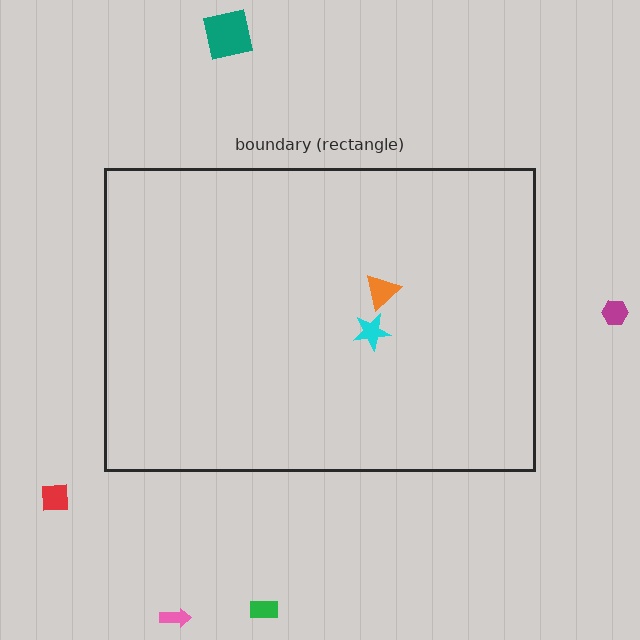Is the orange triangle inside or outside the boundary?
Inside.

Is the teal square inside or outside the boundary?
Outside.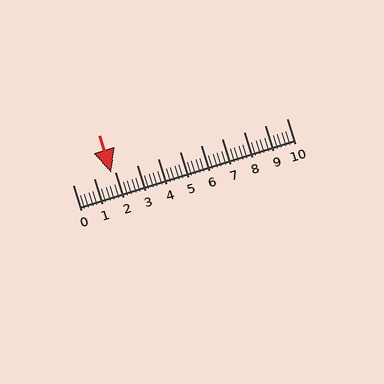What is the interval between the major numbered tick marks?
The major tick marks are spaced 1 units apart.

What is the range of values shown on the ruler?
The ruler shows values from 0 to 10.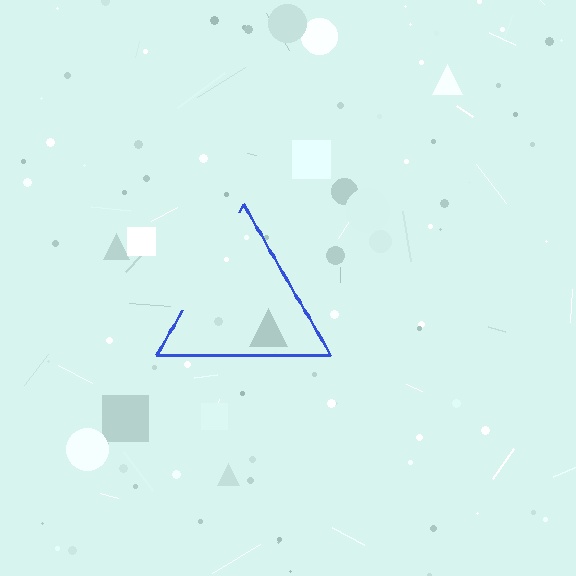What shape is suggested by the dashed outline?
The dashed outline suggests a triangle.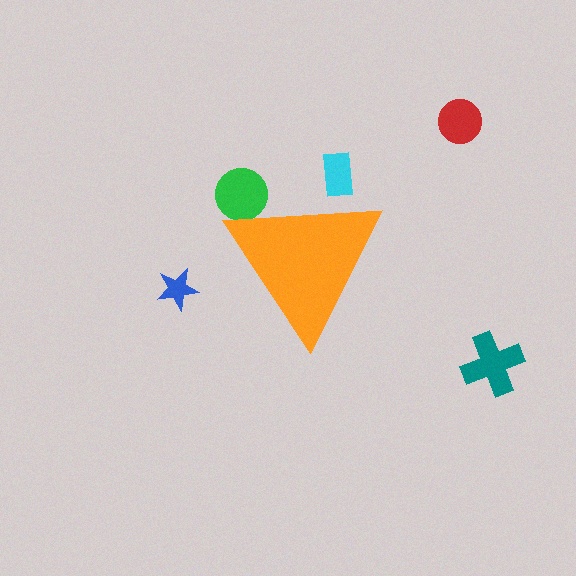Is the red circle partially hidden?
No, the red circle is fully visible.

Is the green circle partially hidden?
Yes, the green circle is partially hidden behind the orange triangle.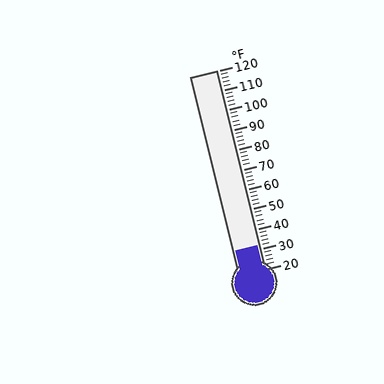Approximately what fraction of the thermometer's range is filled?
The thermometer is filled to approximately 10% of its range.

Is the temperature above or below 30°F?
The temperature is above 30°F.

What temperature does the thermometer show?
The thermometer shows approximately 32°F.